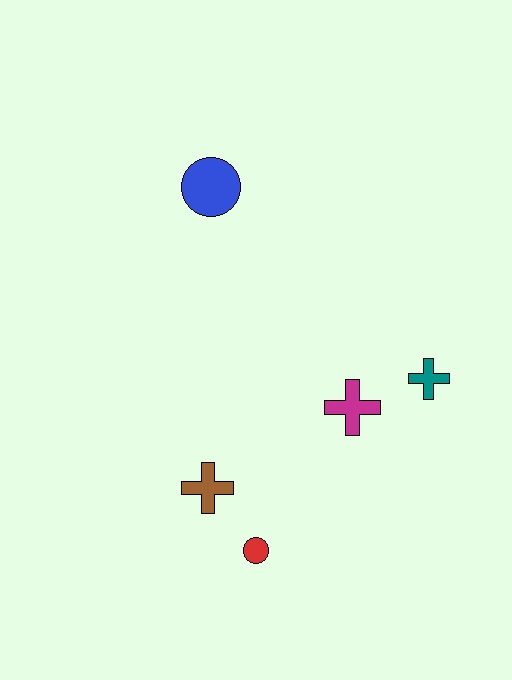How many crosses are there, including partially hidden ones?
There are 3 crosses.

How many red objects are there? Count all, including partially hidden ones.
There is 1 red object.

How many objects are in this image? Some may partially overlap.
There are 5 objects.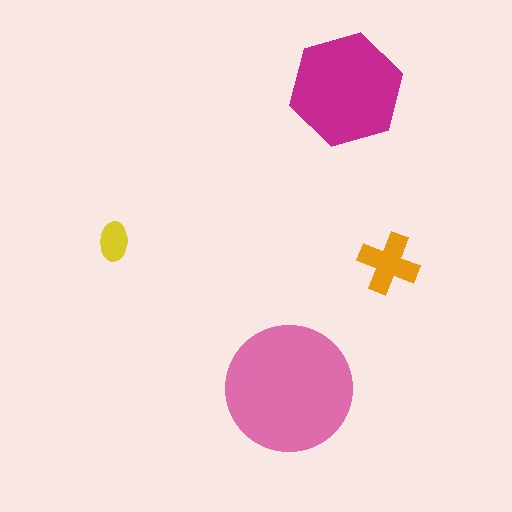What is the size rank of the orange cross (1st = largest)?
3rd.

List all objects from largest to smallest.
The pink circle, the magenta hexagon, the orange cross, the yellow ellipse.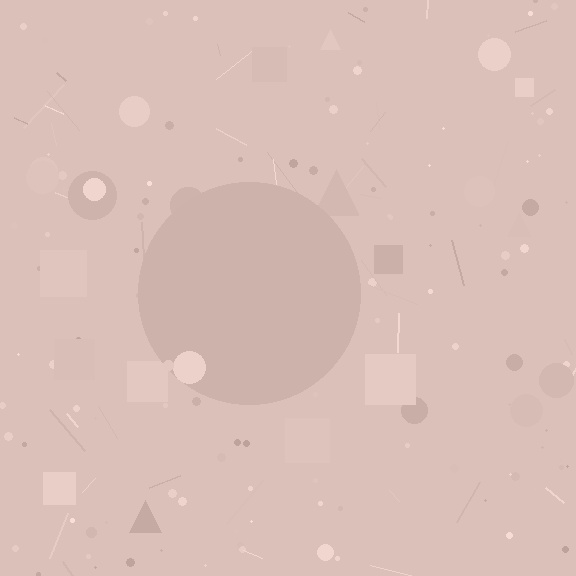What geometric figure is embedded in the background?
A circle is embedded in the background.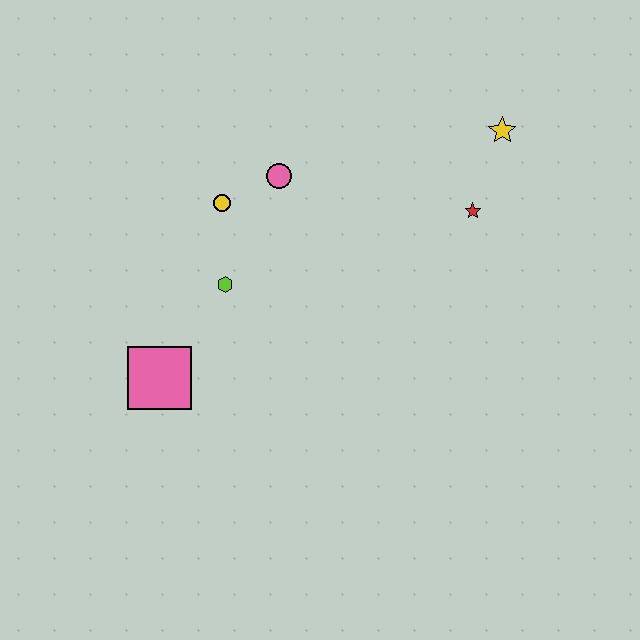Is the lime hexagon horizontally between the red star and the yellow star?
No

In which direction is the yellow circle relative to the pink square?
The yellow circle is above the pink square.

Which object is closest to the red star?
The yellow star is closest to the red star.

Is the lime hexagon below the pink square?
No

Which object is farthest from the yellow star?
The pink square is farthest from the yellow star.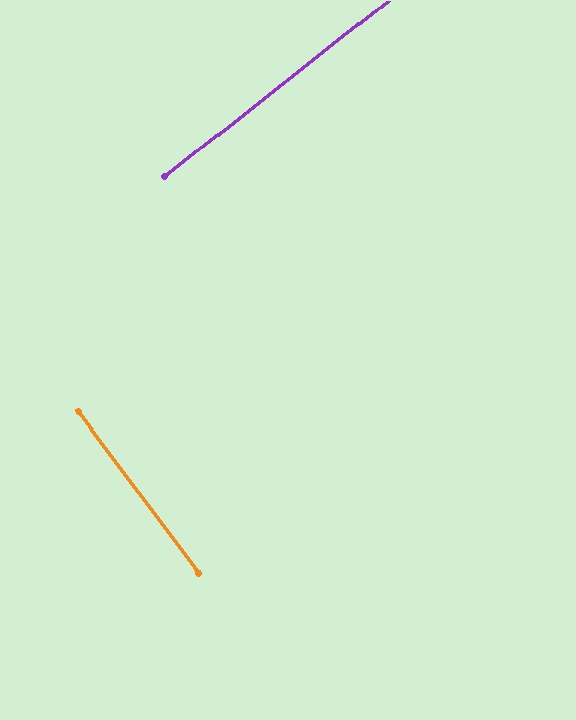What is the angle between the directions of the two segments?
Approximately 88 degrees.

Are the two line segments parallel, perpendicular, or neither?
Perpendicular — they meet at approximately 88°.